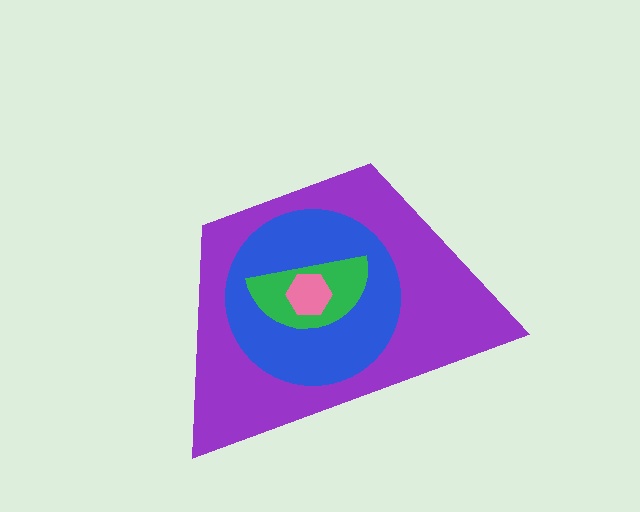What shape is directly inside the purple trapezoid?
The blue circle.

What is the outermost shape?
The purple trapezoid.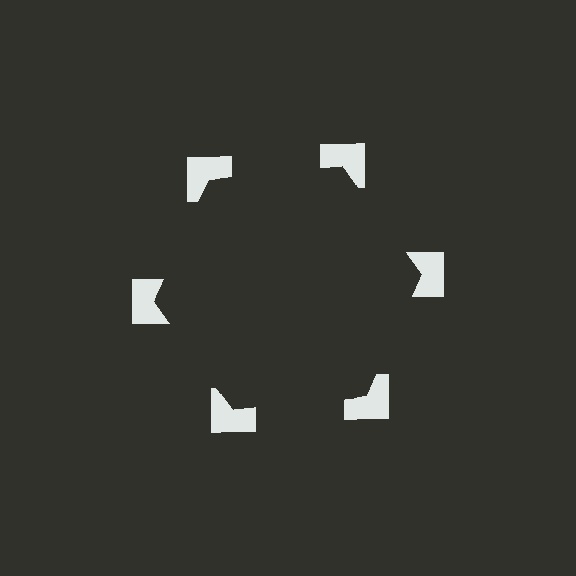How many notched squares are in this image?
There are 6 — one at each vertex of the illusory hexagon.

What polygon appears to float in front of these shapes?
An illusory hexagon — its edges are inferred from the aligned wedge cuts in the notched squares, not physically drawn.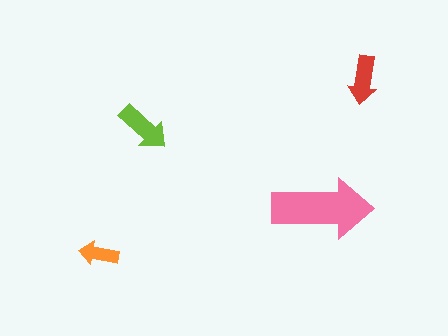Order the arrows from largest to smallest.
the pink one, the lime one, the red one, the orange one.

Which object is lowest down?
The orange arrow is bottommost.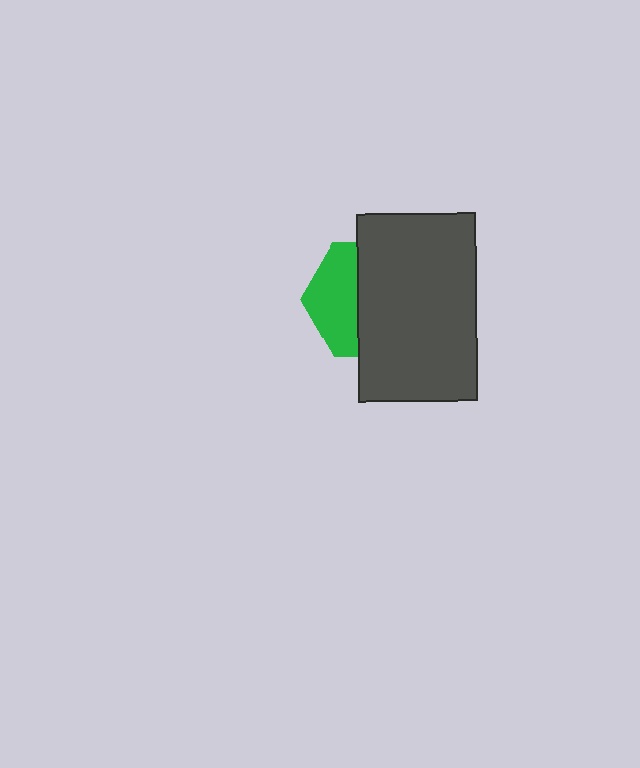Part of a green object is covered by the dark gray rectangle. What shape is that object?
It is a hexagon.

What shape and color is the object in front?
The object in front is a dark gray rectangle.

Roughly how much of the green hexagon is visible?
A small part of it is visible (roughly 40%).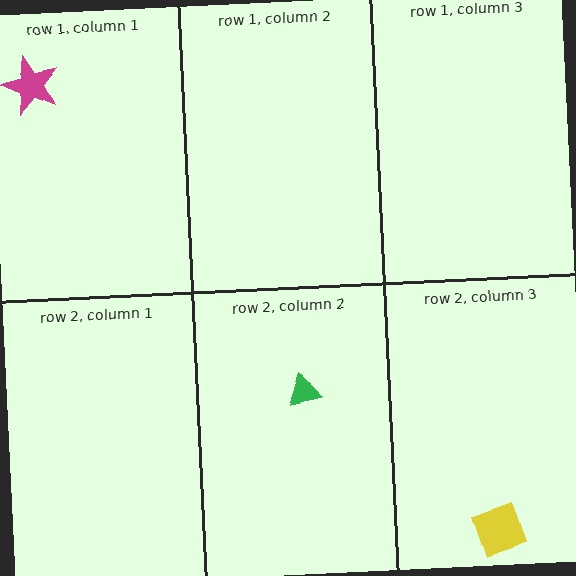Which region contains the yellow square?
The row 2, column 3 region.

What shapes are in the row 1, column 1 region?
The magenta star.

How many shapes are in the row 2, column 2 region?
1.